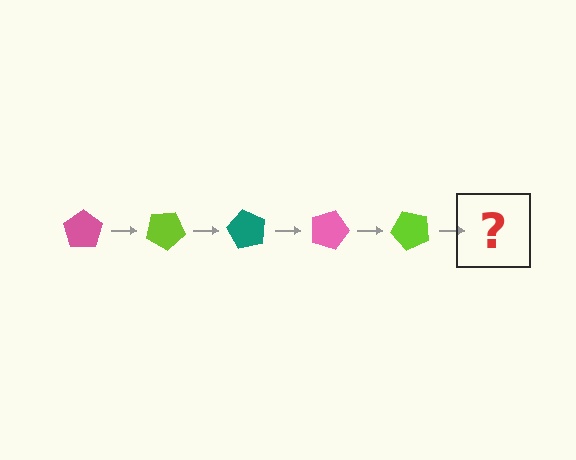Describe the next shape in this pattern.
It should be a teal pentagon, rotated 150 degrees from the start.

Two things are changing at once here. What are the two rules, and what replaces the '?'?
The two rules are that it rotates 30 degrees each step and the color cycles through pink, lime, and teal. The '?' should be a teal pentagon, rotated 150 degrees from the start.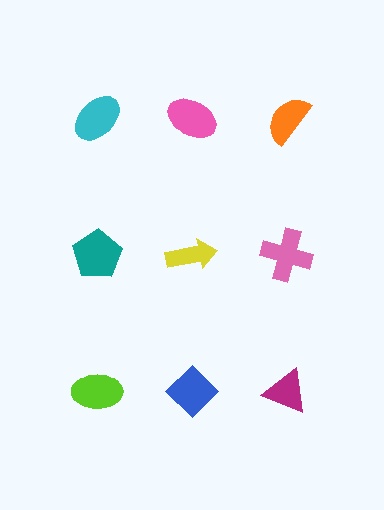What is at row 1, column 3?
An orange semicircle.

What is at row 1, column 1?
A cyan ellipse.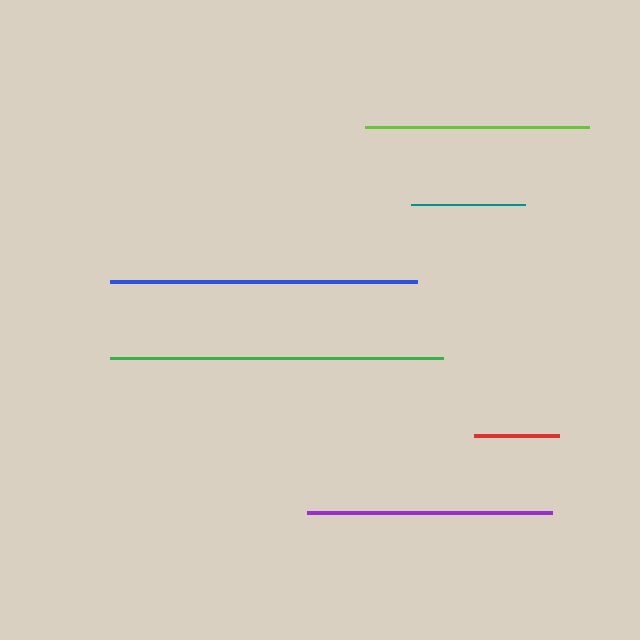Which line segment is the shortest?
The red line is the shortest at approximately 85 pixels.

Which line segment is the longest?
The green line is the longest at approximately 333 pixels.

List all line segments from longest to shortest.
From longest to shortest: green, blue, purple, lime, teal, red.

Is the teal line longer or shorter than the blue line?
The blue line is longer than the teal line.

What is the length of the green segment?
The green segment is approximately 333 pixels long.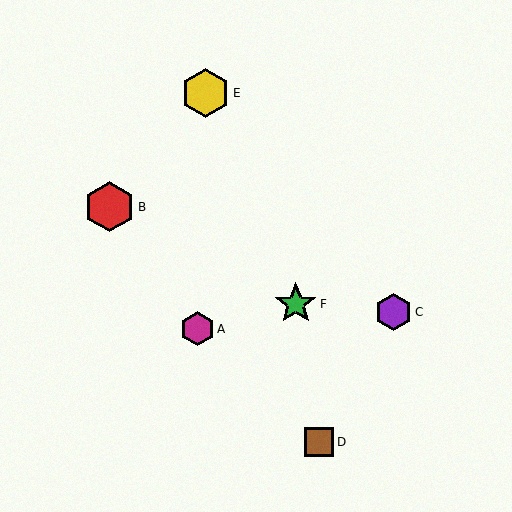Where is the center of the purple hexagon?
The center of the purple hexagon is at (394, 312).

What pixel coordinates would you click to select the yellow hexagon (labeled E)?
Click at (205, 93) to select the yellow hexagon E.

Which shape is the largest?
The red hexagon (labeled B) is the largest.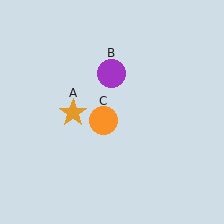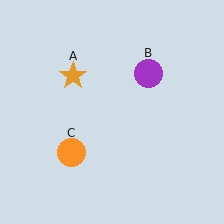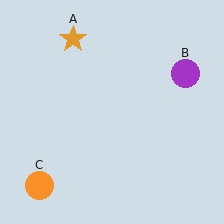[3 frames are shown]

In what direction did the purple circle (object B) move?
The purple circle (object B) moved right.